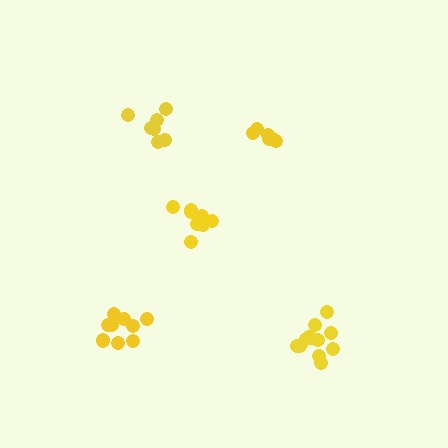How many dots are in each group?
Group 1: 10 dots, Group 2: 6 dots, Group 3: 7 dots, Group 4: 12 dots, Group 5: 9 dots (44 total).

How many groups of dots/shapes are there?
There are 5 groups.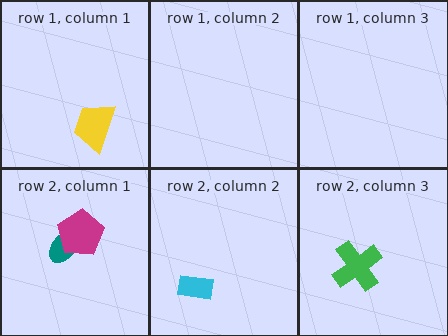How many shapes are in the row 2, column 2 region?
1.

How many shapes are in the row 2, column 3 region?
1.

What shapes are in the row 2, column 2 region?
The cyan rectangle.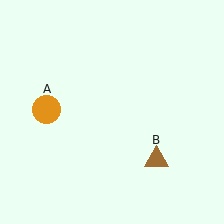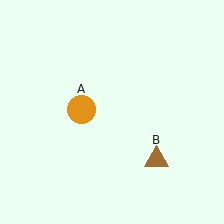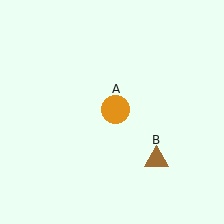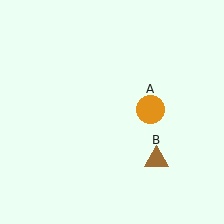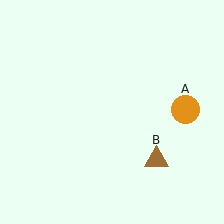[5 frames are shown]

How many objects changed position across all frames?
1 object changed position: orange circle (object A).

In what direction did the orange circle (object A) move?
The orange circle (object A) moved right.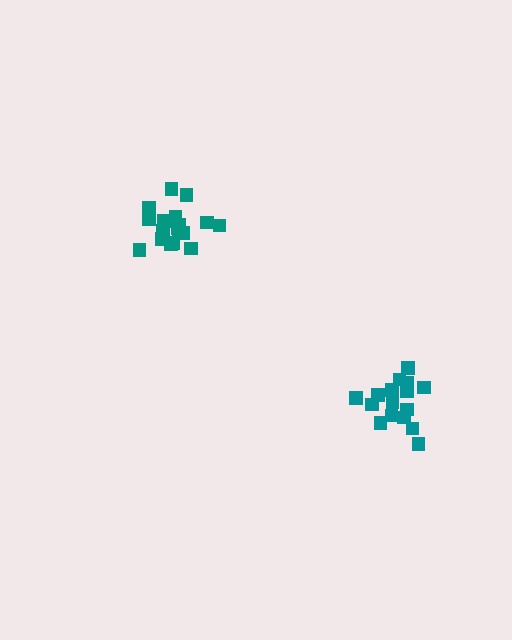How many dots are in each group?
Group 1: 16 dots, Group 2: 19 dots (35 total).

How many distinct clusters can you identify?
There are 2 distinct clusters.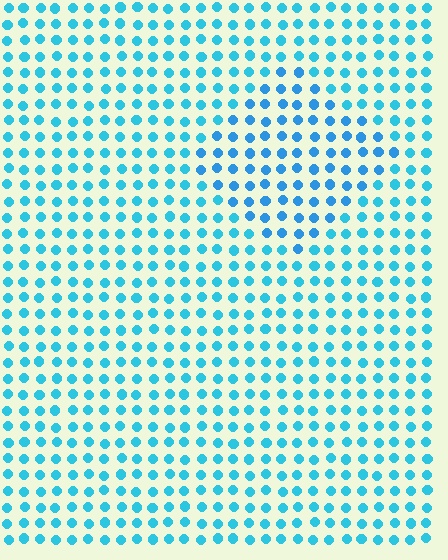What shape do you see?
I see a diamond.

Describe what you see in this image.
The image is filled with small cyan elements in a uniform arrangement. A diamond-shaped region is visible where the elements are tinted to a slightly different hue, forming a subtle color boundary.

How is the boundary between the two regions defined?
The boundary is defined purely by a slight shift in hue (about 17 degrees). Spacing, size, and orientation are identical on both sides.